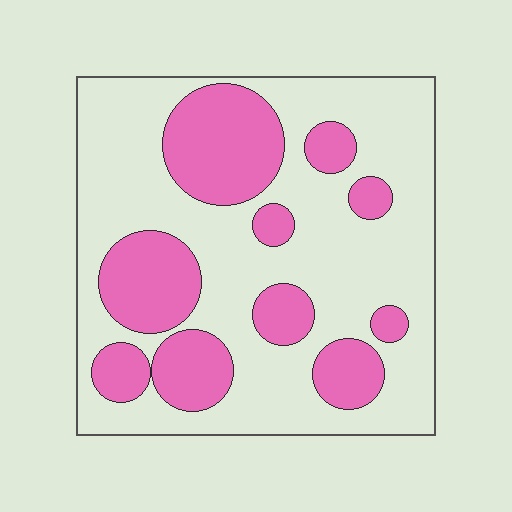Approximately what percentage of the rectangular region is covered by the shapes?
Approximately 35%.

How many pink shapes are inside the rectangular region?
10.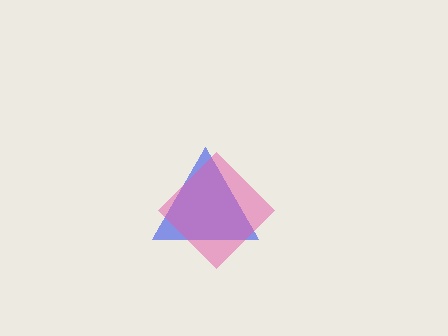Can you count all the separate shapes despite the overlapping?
Yes, there are 2 separate shapes.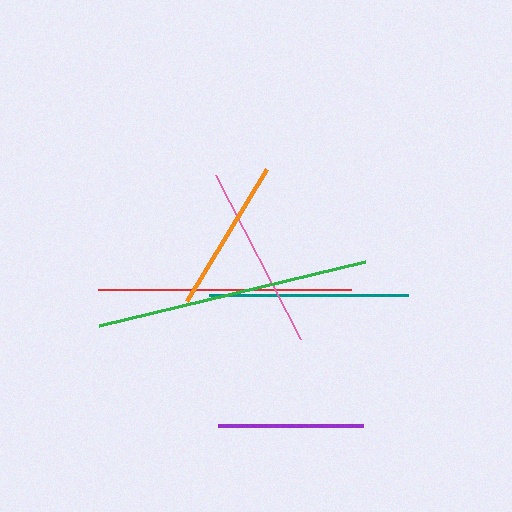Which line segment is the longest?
The green line is the longest at approximately 274 pixels.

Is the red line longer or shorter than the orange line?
The red line is longer than the orange line.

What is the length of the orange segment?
The orange segment is approximately 154 pixels long.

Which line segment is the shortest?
The purple line is the shortest at approximately 145 pixels.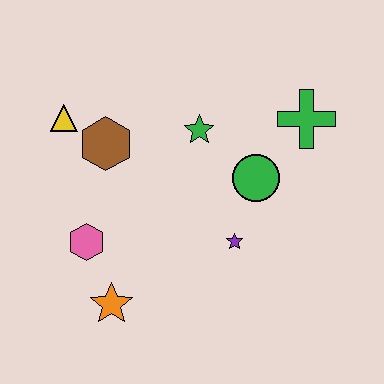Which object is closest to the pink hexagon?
The orange star is closest to the pink hexagon.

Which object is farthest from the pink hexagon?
The green cross is farthest from the pink hexagon.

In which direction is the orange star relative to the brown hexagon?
The orange star is below the brown hexagon.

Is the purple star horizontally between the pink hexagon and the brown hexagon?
No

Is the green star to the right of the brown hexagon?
Yes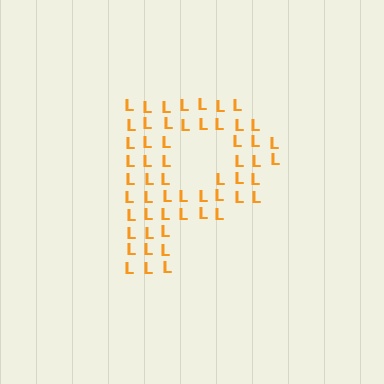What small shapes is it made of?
It is made of small letter L's.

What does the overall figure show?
The overall figure shows the letter P.